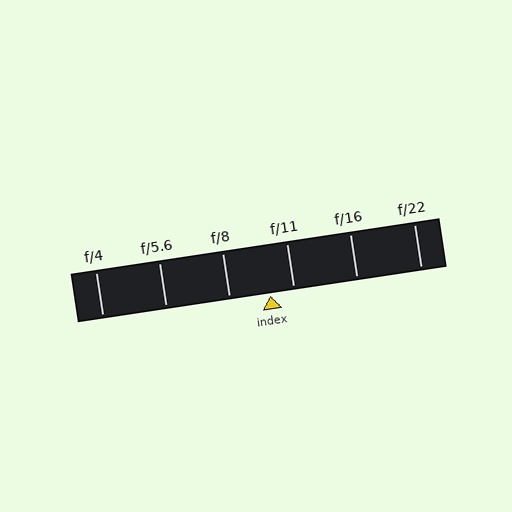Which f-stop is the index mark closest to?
The index mark is closest to f/11.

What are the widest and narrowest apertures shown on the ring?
The widest aperture shown is f/4 and the narrowest is f/22.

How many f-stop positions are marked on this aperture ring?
There are 6 f-stop positions marked.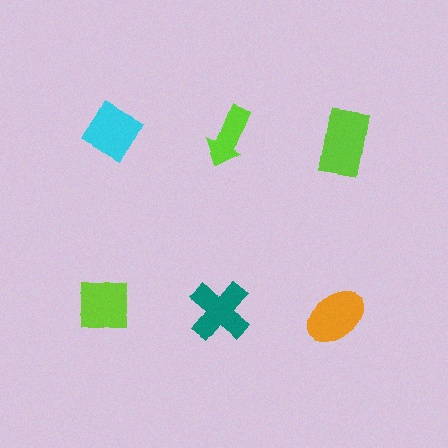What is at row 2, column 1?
A lime square.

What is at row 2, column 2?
A teal cross.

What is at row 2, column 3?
An orange ellipse.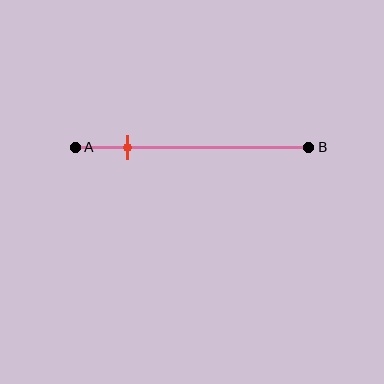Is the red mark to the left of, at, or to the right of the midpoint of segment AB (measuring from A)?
The red mark is to the left of the midpoint of segment AB.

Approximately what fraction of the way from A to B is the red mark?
The red mark is approximately 20% of the way from A to B.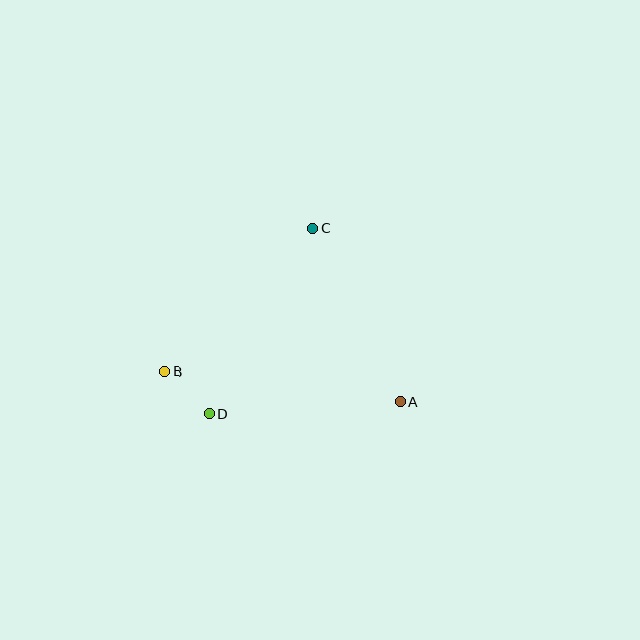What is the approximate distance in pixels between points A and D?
The distance between A and D is approximately 192 pixels.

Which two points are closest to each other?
Points B and D are closest to each other.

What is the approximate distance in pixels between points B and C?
The distance between B and C is approximately 207 pixels.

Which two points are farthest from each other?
Points A and B are farthest from each other.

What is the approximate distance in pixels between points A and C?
The distance between A and C is approximately 195 pixels.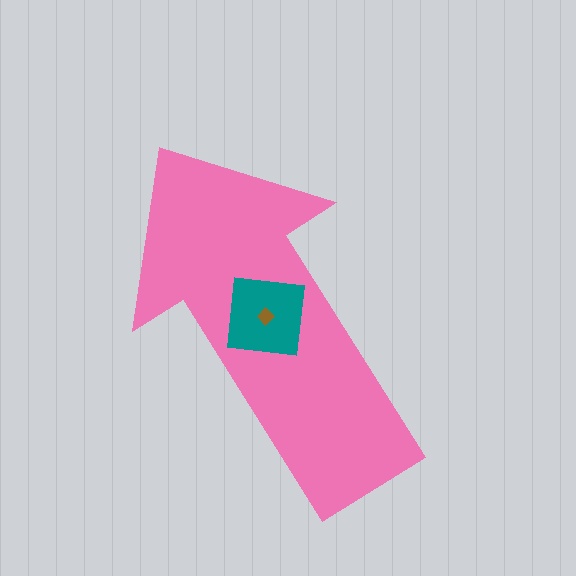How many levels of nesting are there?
3.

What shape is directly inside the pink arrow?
The teal square.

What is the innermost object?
The brown diamond.